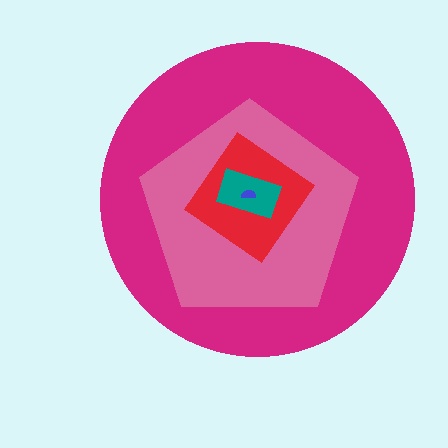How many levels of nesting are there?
5.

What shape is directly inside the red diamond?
The teal rectangle.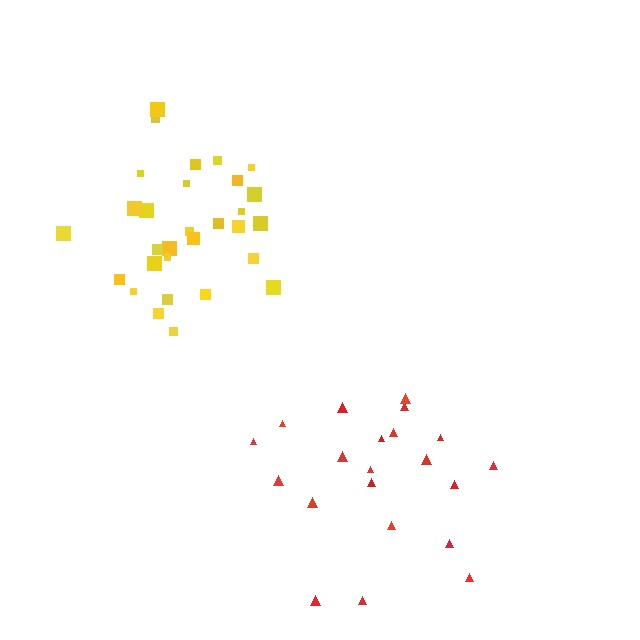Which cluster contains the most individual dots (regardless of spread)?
Yellow (31).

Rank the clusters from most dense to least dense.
yellow, red.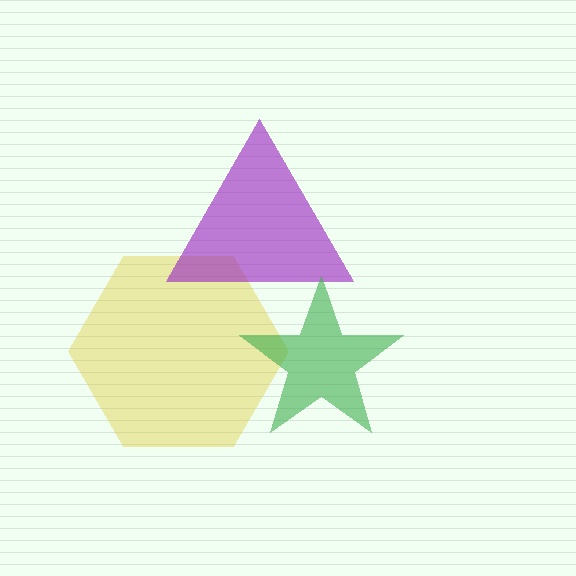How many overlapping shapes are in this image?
There are 3 overlapping shapes in the image.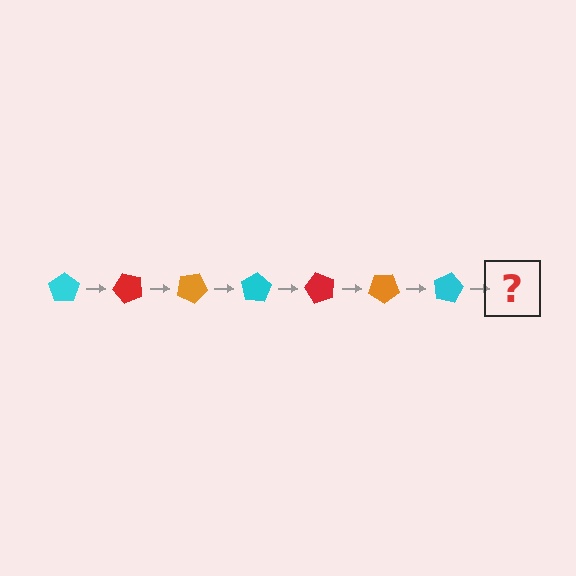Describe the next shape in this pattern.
It should be a red pentagon, rotated 350 degrees from the start.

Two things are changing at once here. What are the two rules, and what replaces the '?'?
The two rules are that it rotates 50 degrees each step and the color cycles through cyan, red, and orange. The '?' should be a red pentagon, rotated 350 degrees from the start.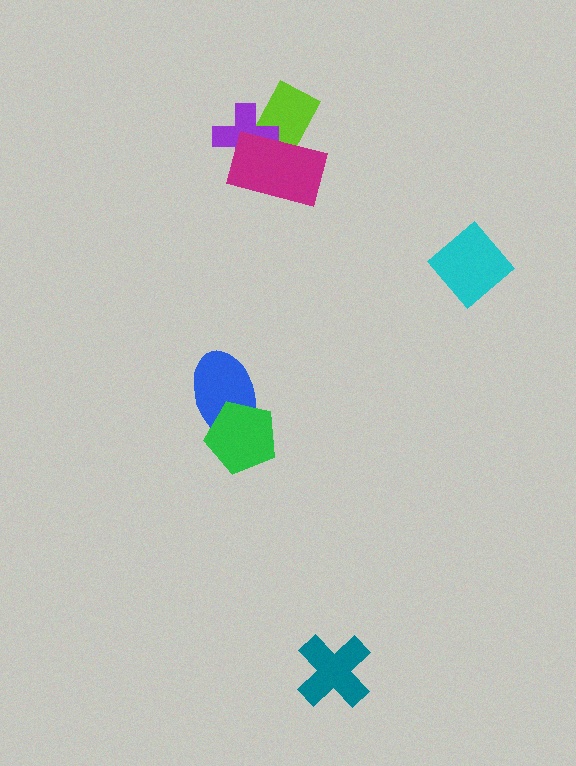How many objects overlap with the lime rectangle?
2 objects overlap with the lime rectangle.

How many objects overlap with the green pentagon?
1 object overlaps with the green pentagon.